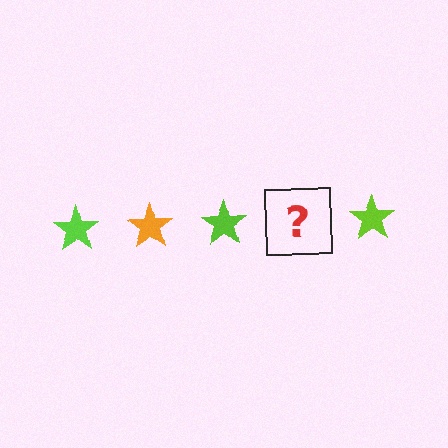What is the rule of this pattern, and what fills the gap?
The rule is that the pattern cycles through lime, orange stars. The gap should be filled with an orange star.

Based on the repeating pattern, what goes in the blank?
The blank should be an orange star.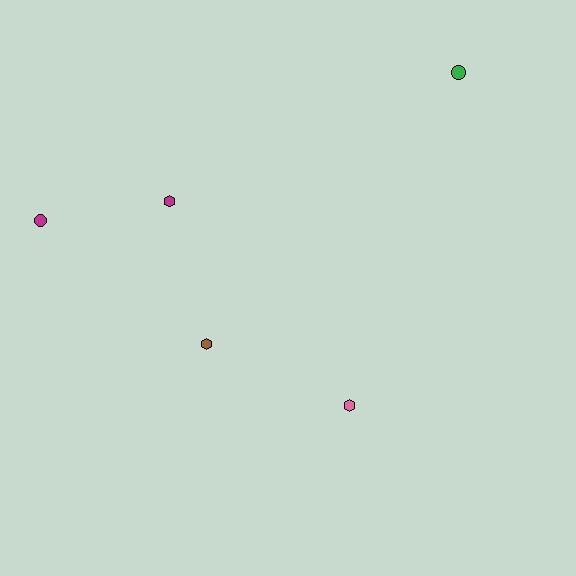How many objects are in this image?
There are 5 objects.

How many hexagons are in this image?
There are 3 hexagons.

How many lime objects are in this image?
There are no lime objects.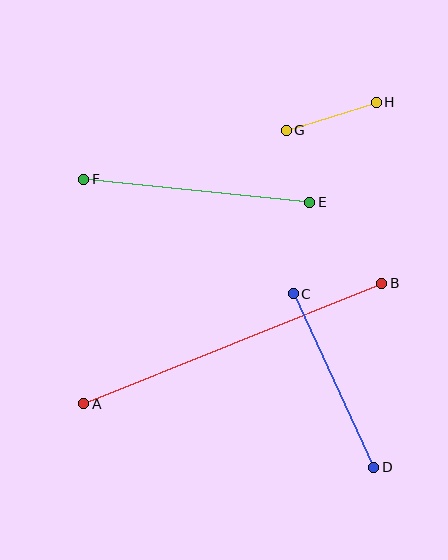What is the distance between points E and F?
The distance is approximately 227 pixels.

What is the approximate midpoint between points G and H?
The midpoint is at approximately (331, 116) pixels.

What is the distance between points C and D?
The distance is approximately 191 pixels.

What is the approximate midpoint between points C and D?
The midpoint is at approximately (334, 381) pixels.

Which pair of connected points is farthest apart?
Points A and B are farthest apart.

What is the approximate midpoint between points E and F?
The midpoint is at approximately (197, 191) pixels.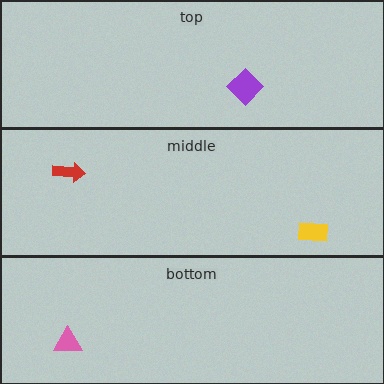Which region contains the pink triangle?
The bottom region.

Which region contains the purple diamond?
The top region.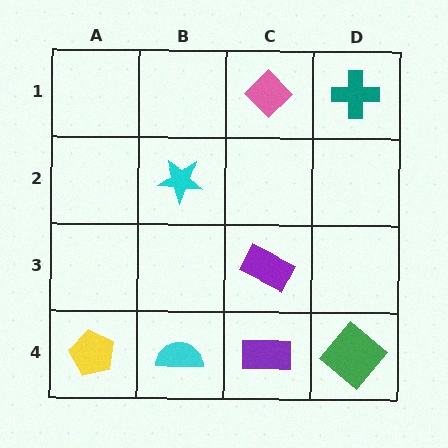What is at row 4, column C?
A purple rectangle.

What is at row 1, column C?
A pink diamond.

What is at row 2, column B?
A cyan star.